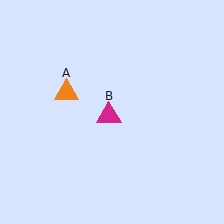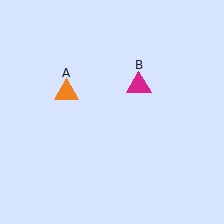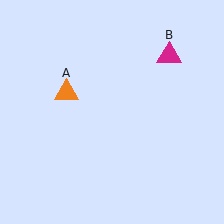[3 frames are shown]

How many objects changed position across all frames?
1 object changed position: magenta triangle (object B).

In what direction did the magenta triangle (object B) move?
The magenta triangle (object B) moved up and to the right.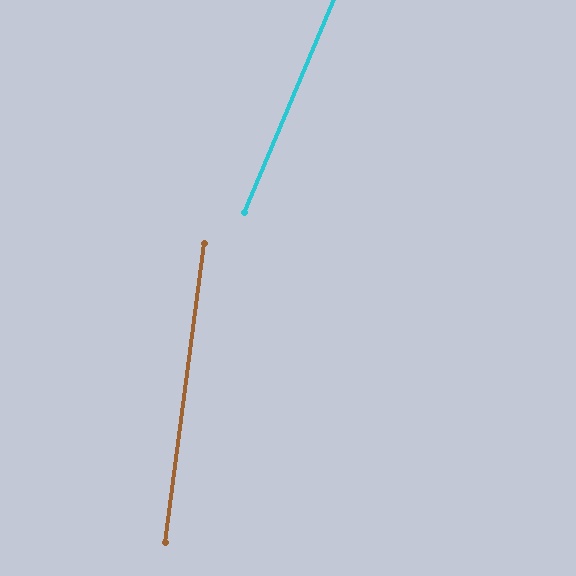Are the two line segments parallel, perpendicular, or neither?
Neither parallel nor perpendicular — they differ by about 15°.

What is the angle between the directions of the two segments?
Approximately 15 degrees.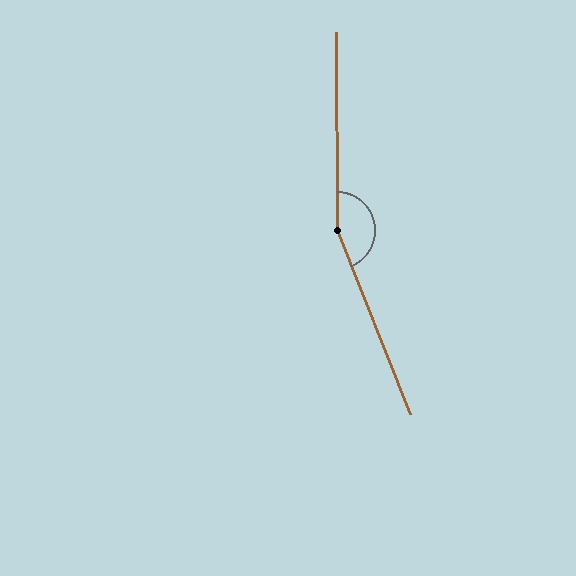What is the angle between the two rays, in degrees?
Approximately 158 degrees.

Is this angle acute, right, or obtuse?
It is obtuse.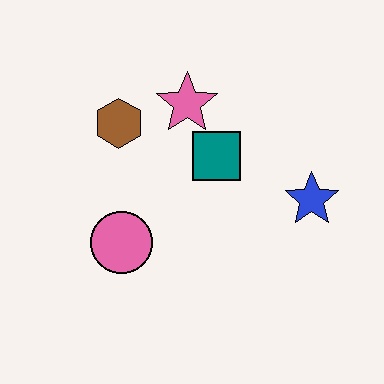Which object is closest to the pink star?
The teal square is closest to the pink star.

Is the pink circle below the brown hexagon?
Yes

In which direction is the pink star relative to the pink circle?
The pink star is above the pink circle.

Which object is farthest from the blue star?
The brown hexagon is farthest from the blue star.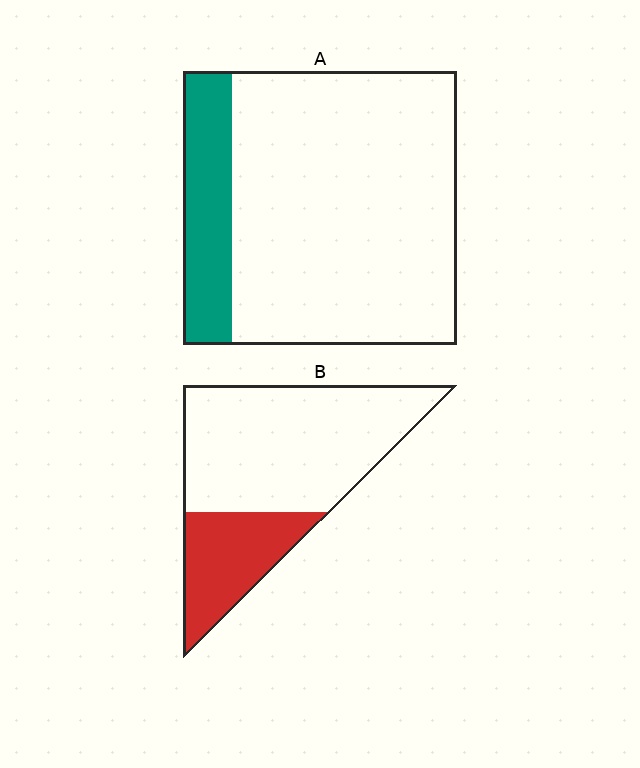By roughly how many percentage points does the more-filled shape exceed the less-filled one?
By roughly 10 percentage points (B over A).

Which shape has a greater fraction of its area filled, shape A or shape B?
Shape B.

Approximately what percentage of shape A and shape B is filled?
A is approximately 20% and B is approximately 30%.